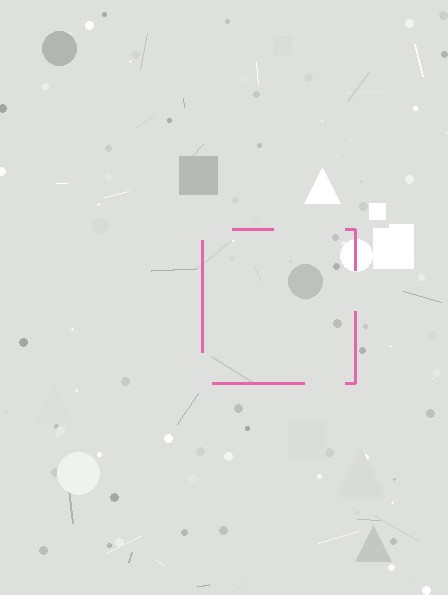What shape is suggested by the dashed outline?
The dashed outline suggests a square.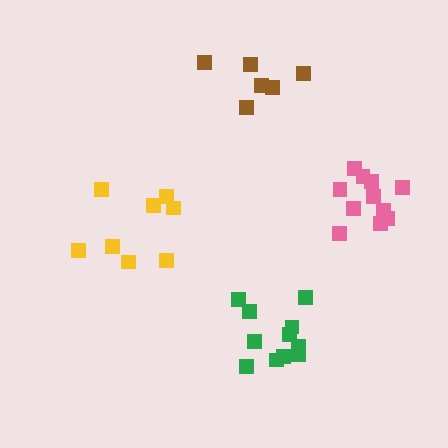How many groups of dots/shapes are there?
There are 4 groups.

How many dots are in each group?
Group 1: 8 dots, Group 2: 11 dots, Group 3: 11 dots, Group 4: 6 dots (36 total).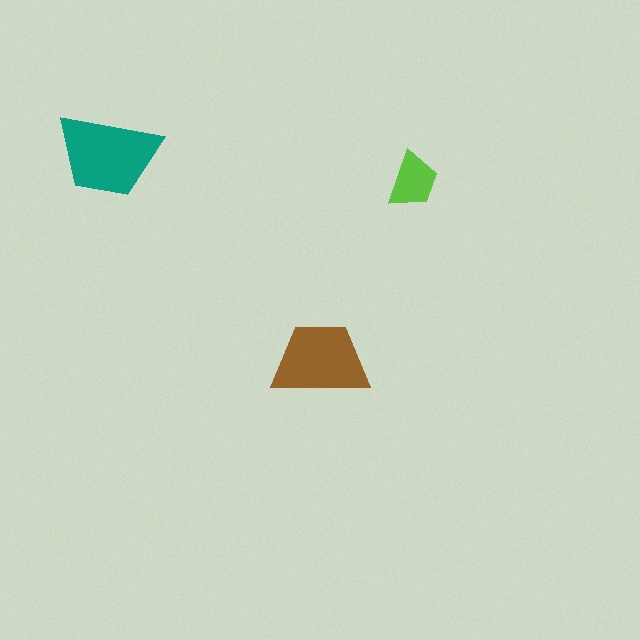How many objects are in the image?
There are 3 objects in the image.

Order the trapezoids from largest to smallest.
the teal one, the brown one, the lime one.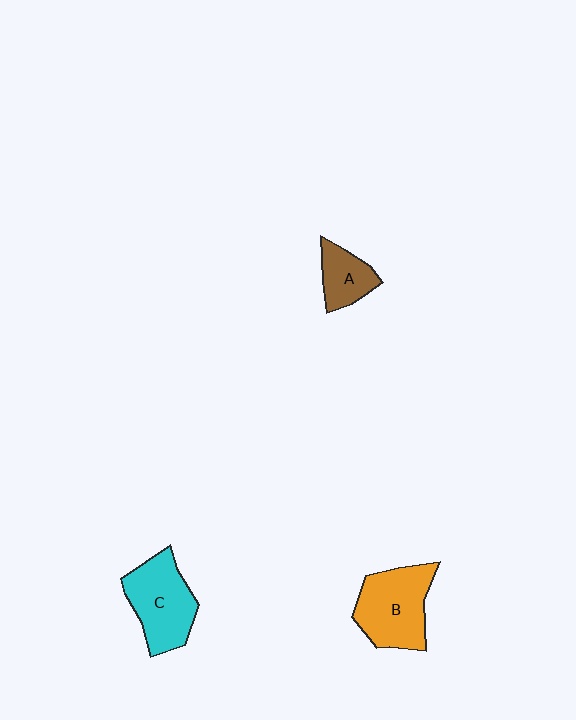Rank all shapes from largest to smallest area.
From largest to smallest: B (orange), C (cyan), A (brown).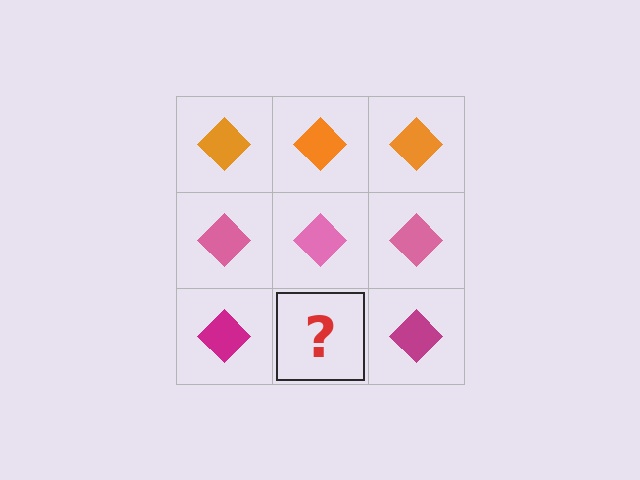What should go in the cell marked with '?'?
The missing cell should contain a magenta diamond.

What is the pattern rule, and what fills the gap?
The rule is that each row has a consistent color. The gap should be filled with a magenta diamond.